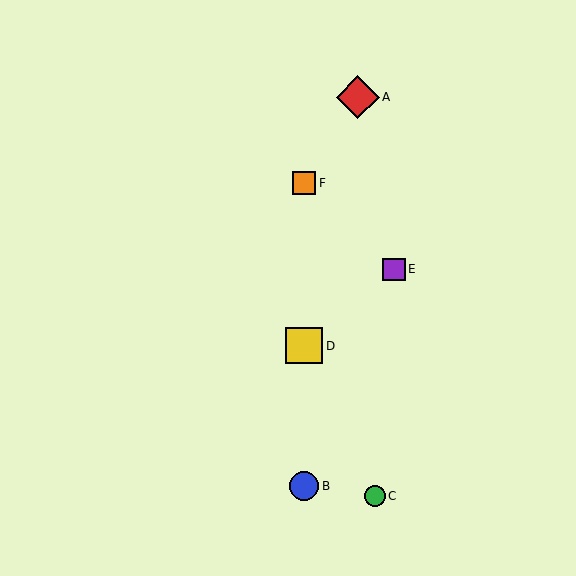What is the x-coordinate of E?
Object E is at x≈394.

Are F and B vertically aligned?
Yes, both are at x≈304.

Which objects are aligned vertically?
Objects B, D, F are aligned vertically.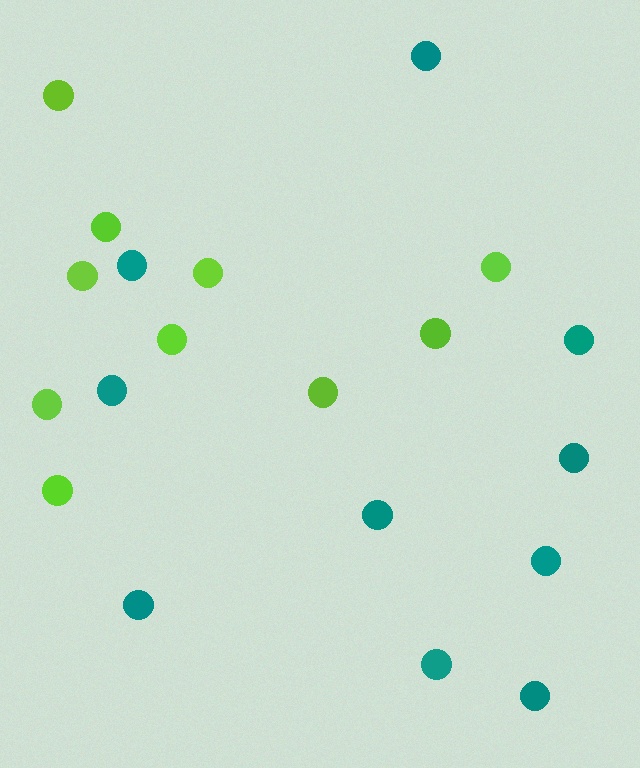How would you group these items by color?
There are 2 groups: one group of teal circles (10) and one group of lime circles (10).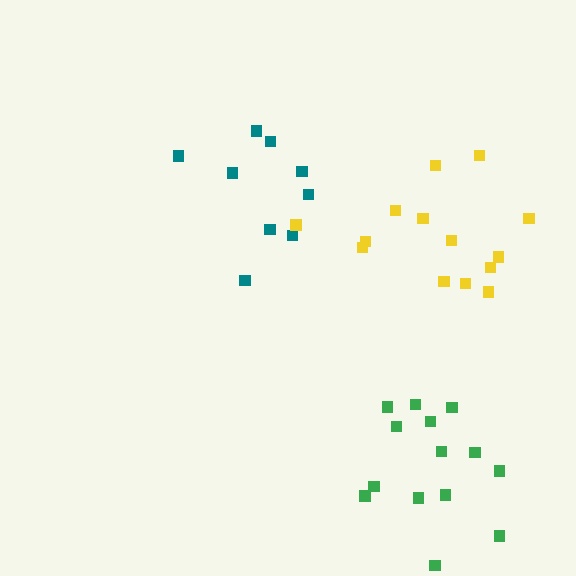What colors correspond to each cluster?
The clusters are colored: green, teal, yellow.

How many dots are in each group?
Group 1: 14 dots, Group 2: 9 dots, Group 3: 14 dots (37 total).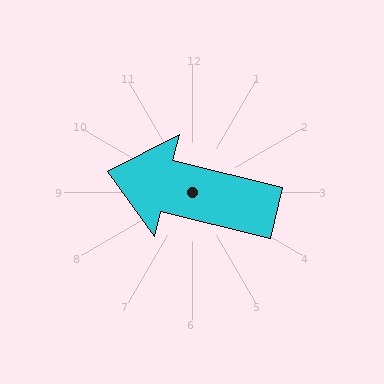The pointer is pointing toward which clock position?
Roughly 9 o'clock.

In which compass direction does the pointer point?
West.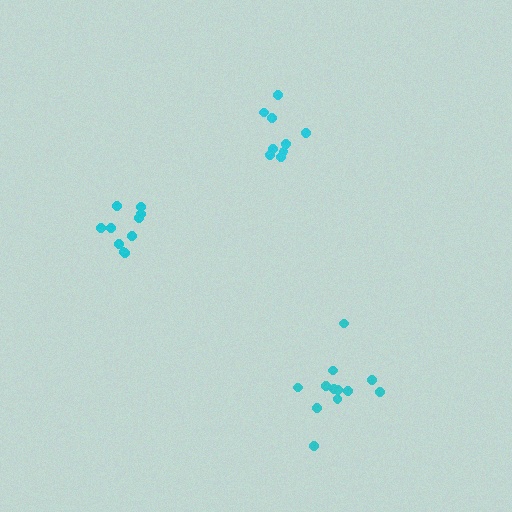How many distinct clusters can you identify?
There are 3 distinct clusters.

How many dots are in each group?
Group 1: 12 dots, Group 2: 9 dots, Group 3: 10 dots (31 total).